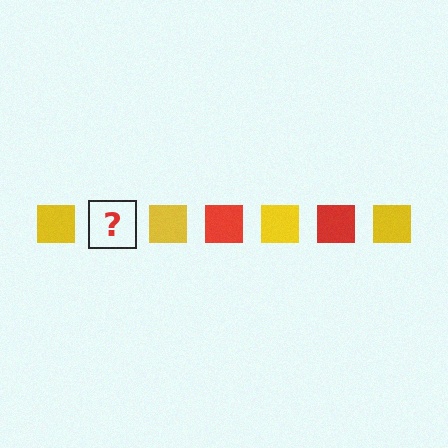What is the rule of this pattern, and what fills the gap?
The rule is that the pattern cycles through yellow, red squares. The gap should be filled with a red square.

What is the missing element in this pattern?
The missing element is a red square.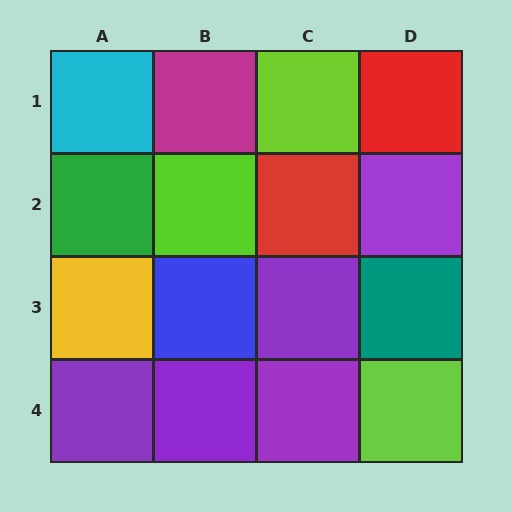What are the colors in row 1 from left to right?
Cyan, magenta, lime, red.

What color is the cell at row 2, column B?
Lime.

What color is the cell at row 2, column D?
Purple.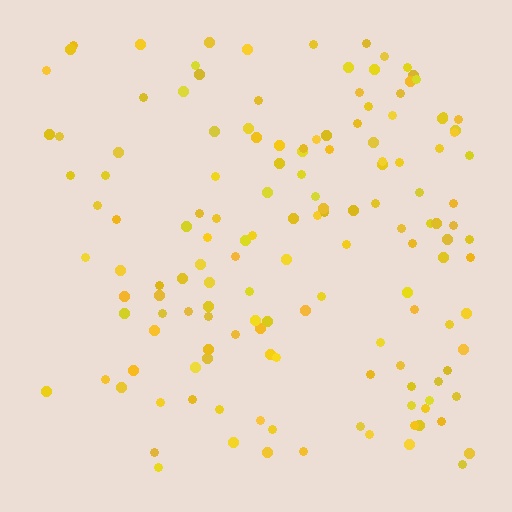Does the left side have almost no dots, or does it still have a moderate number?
Still a moderate number, just noticeably fewer than the right.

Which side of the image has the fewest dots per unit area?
The left.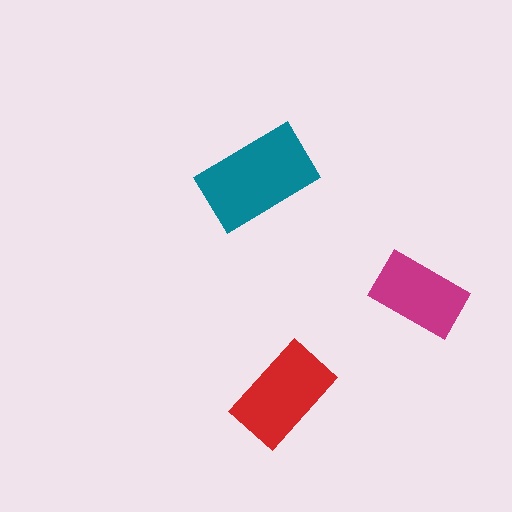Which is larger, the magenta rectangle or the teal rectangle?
The teal one.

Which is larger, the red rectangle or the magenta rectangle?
The red one.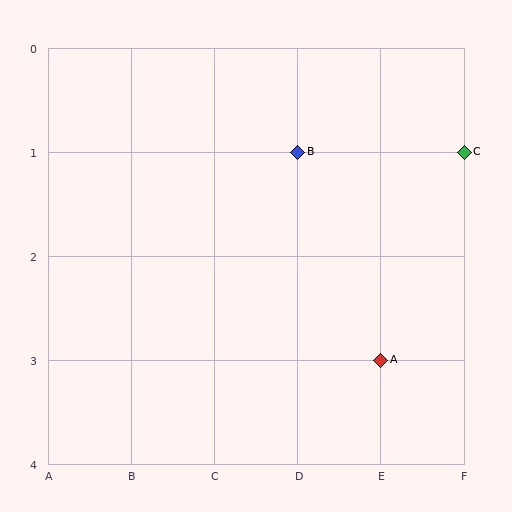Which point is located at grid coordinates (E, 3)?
Point A is at (E, 3).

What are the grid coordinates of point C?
Point C is at grid coordinates (F, 1).